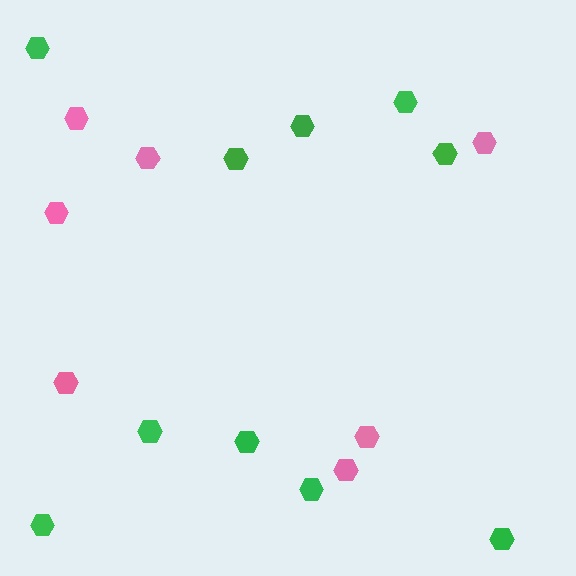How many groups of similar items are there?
There are 2 groups: one group of pink hexagons (7) and one group of green hexagons (10).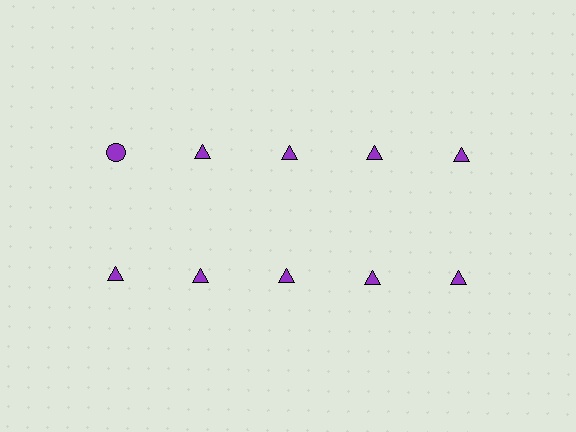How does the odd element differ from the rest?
It has a different shape: circle instead of triangle.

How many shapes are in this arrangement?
There are 10 shapes arranged in a grid pattern.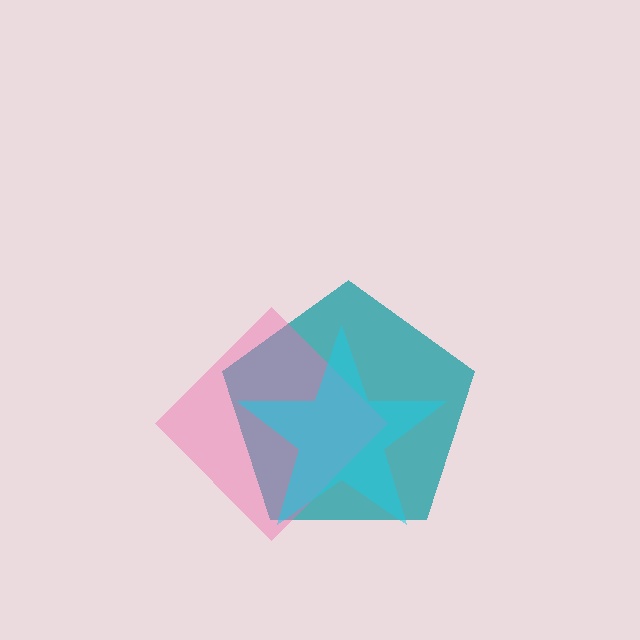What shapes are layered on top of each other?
The layered shapes are: a teal pentagon, a pink diamond, a cyan star.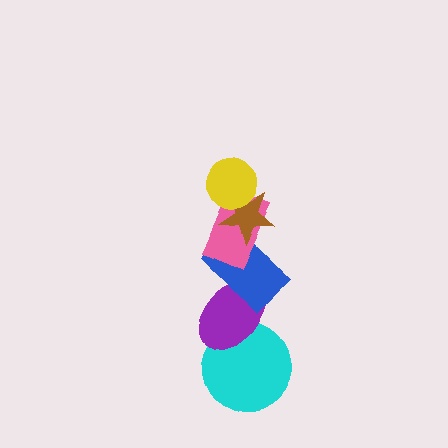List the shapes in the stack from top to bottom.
From top to bottom: the yellow circle, the brown star, the pink rectangle, the blue rectangle, the purple ellipse, the cyan circle.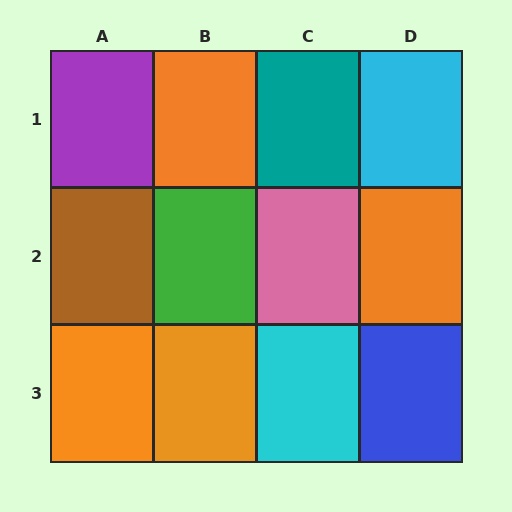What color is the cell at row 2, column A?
Brown.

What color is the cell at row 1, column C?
Teal.